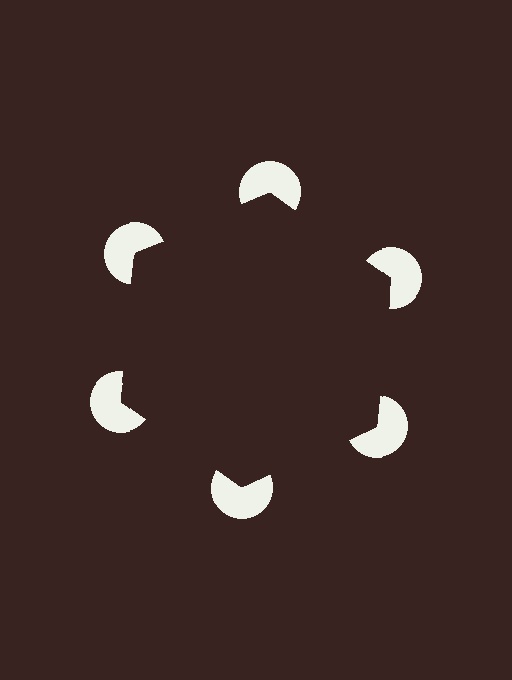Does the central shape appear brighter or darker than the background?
It typically appears slightly darker than the background, even though no actual brightness change is drawn.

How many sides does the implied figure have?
6 sides.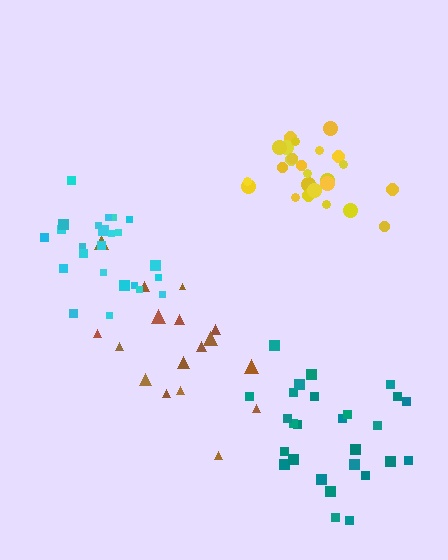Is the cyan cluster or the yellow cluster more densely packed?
Yellow.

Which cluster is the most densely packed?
Yellow.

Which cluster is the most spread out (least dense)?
Brown.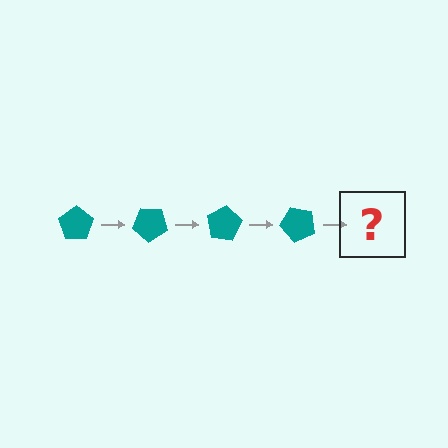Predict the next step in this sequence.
The next step is a teal pentagon rotated 160 degrees.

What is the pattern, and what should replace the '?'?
The pattern is that the pentagon rotates 40 degrees each step. The '?' should be a teal pentagon rotated 160 degrees.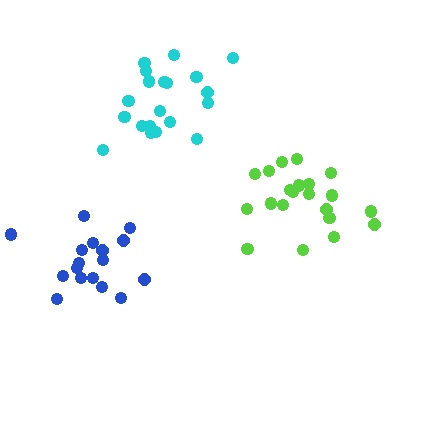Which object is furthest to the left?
The blue cluster is leftmost.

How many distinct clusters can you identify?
There are 3 distinct clusters.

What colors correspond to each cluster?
The clusters are colored: lime, blue, cyan.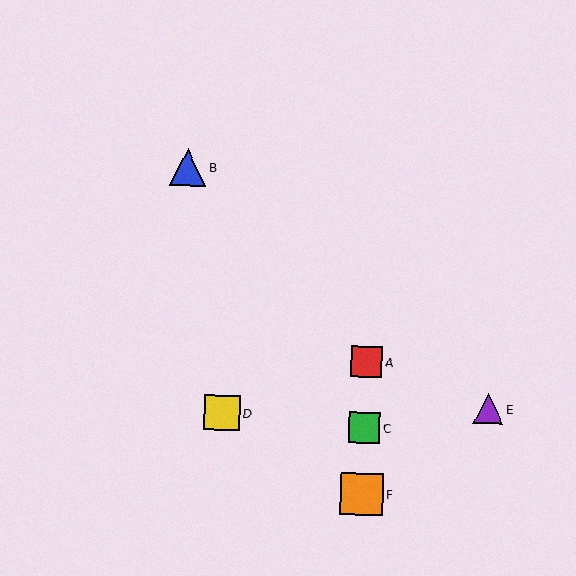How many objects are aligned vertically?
3 objects (A, C, F) are aligned vertically.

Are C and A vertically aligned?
Yes, both are at x≈364.